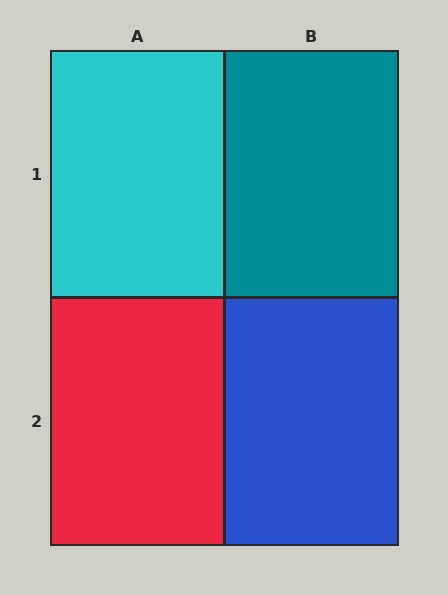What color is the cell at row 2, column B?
Blue.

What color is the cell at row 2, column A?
Red.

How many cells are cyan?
1 cell is cyan.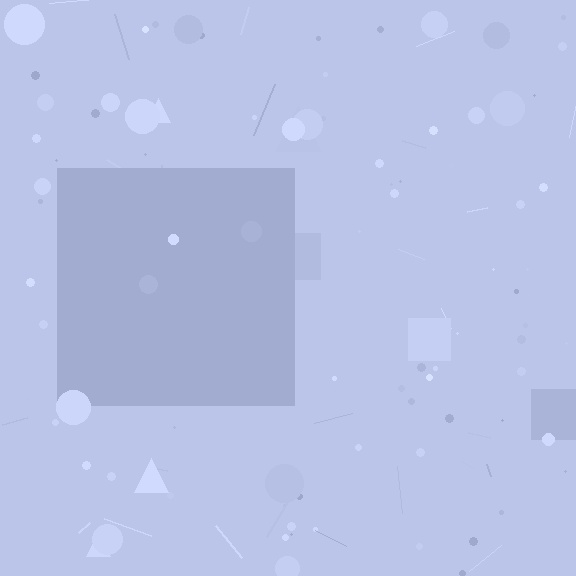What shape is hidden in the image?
A square is hidden in the image.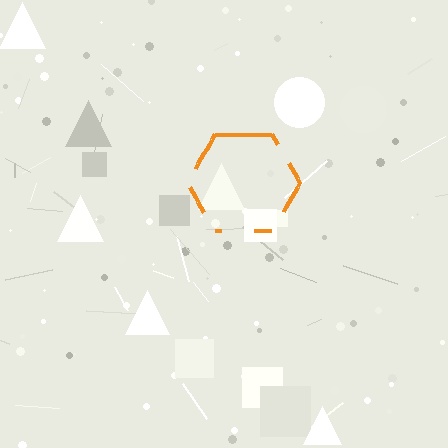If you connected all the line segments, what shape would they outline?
They would outline a hexagon.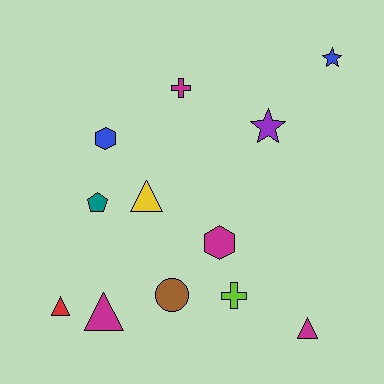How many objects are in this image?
There are 12 objects.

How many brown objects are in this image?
There is 1 brown object.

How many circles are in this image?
There is 1 circle.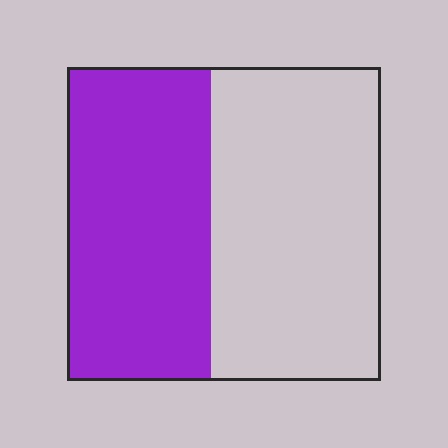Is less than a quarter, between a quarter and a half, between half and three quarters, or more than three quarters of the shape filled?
Between a quarter and a half.